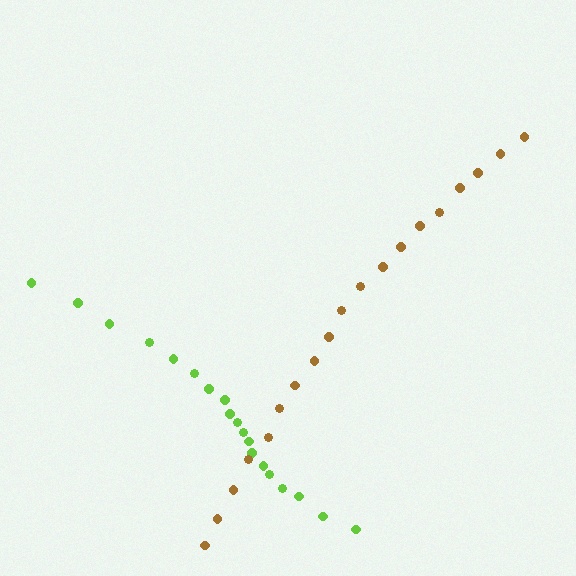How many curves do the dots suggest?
There are 2 distinct paths.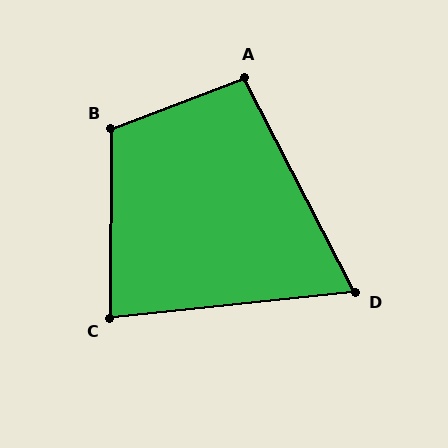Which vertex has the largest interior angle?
B, at approximately 111 degrees.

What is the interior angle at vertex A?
Approximately 96 degrees (obtuse).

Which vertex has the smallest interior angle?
D, at approximately 69 degrees.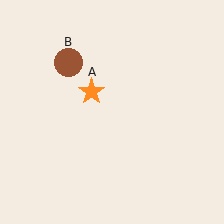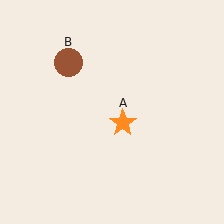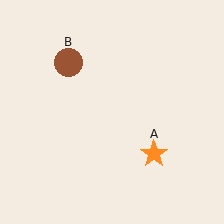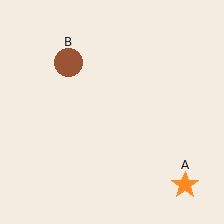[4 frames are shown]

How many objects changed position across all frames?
1 object changed position: orange star (object A).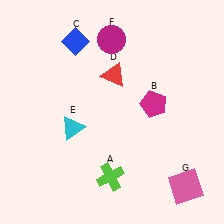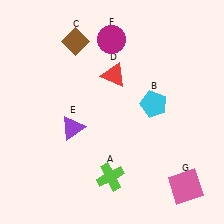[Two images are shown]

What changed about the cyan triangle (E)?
In Image 1, E is cyan. In Image 2, it changed to purple.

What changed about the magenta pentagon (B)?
In Image 1, B is magenta. In Image 2, it changed to cyan.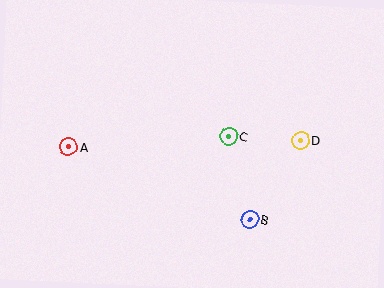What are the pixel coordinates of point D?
Point D is at (300, 140).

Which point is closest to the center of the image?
Point C at (228, 137) is closest to the center.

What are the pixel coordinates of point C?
Point C is at (228, 137).